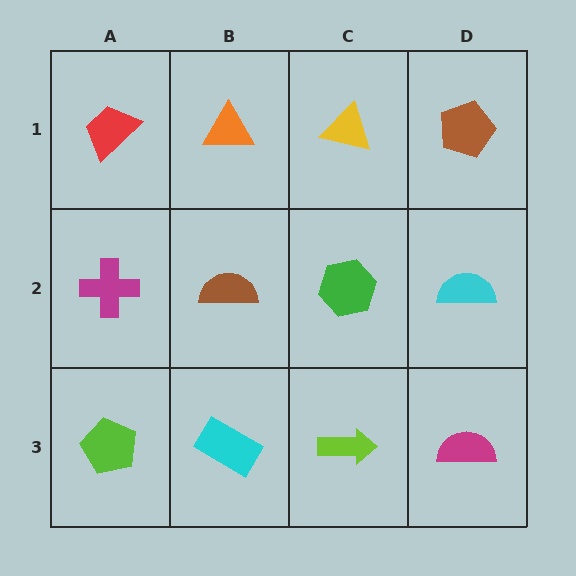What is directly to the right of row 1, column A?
An orange triangle.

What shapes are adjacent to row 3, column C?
A green hexagon (row 2, column C), a cyan rectangle (row 3, column B), a magenta semicircle (row 3, column D).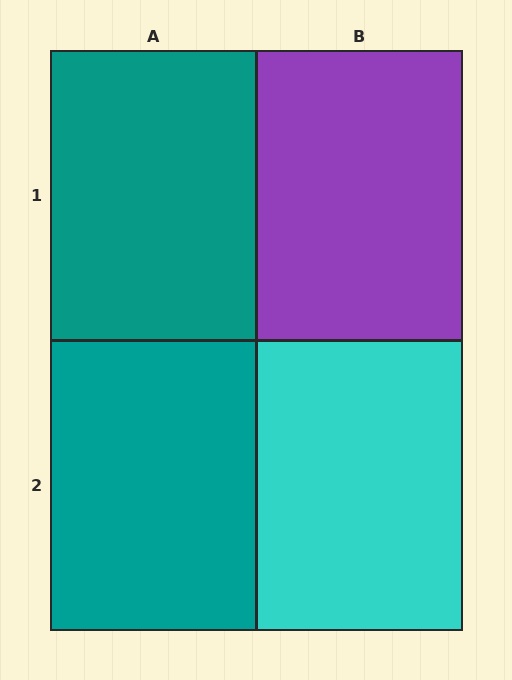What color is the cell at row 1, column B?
Purple.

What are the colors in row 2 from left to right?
Teal, cyan.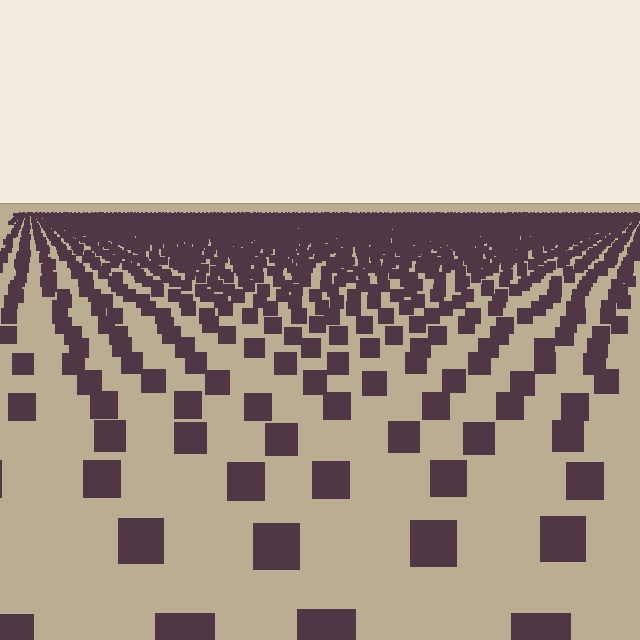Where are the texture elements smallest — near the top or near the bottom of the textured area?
Near the top.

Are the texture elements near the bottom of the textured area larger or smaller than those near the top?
Larger. Near the bottom, elements are closer to the viewer and appear at a bigger on-screen size.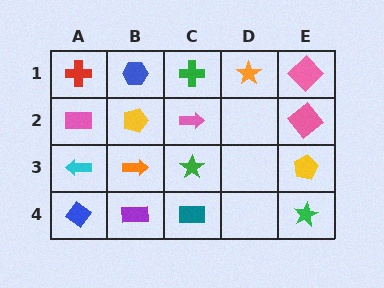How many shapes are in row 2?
4 shapes.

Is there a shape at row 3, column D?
No, that cell is empty.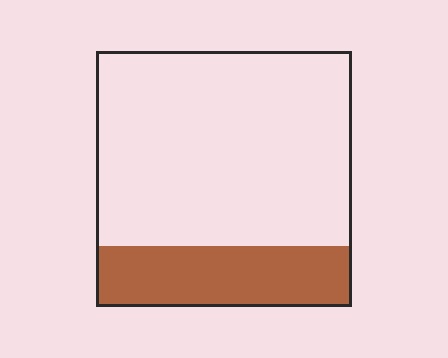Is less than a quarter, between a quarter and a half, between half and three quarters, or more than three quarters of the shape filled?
Less than a quarter.